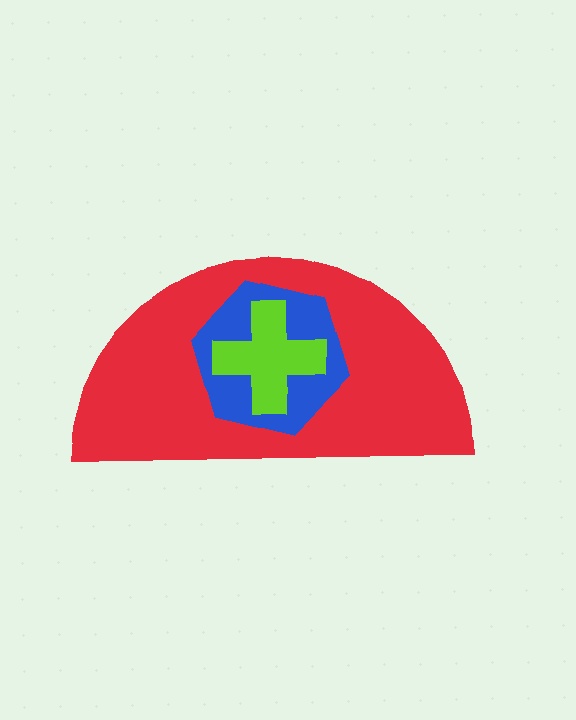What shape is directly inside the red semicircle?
The blue hexagon.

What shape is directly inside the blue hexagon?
The lime cross.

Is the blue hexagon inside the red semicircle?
Yes.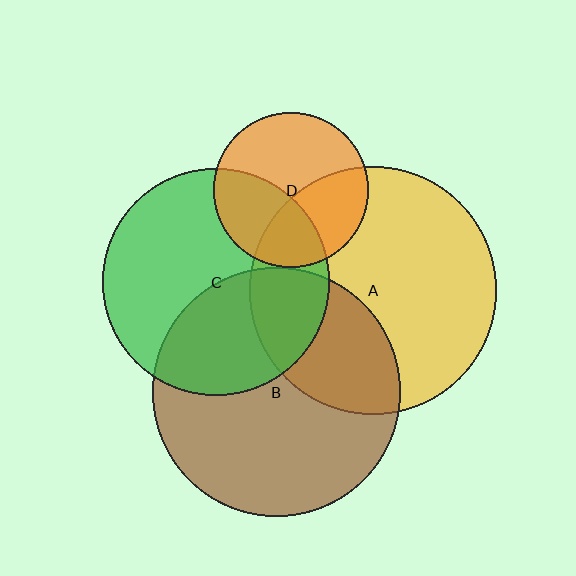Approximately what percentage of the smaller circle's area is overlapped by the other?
Approximately 30%.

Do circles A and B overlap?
Yes.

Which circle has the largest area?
Circle B (brown).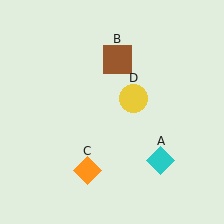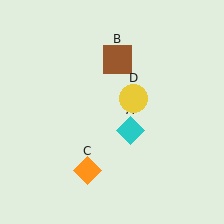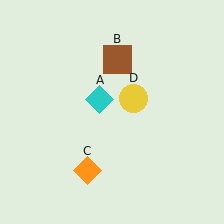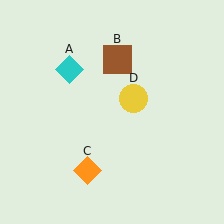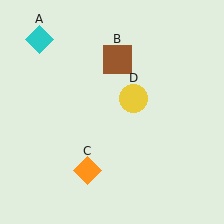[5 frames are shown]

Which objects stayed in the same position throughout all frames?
Brown square (object B) and orange diamond (object C) and yellow circle (object D) remained stationary.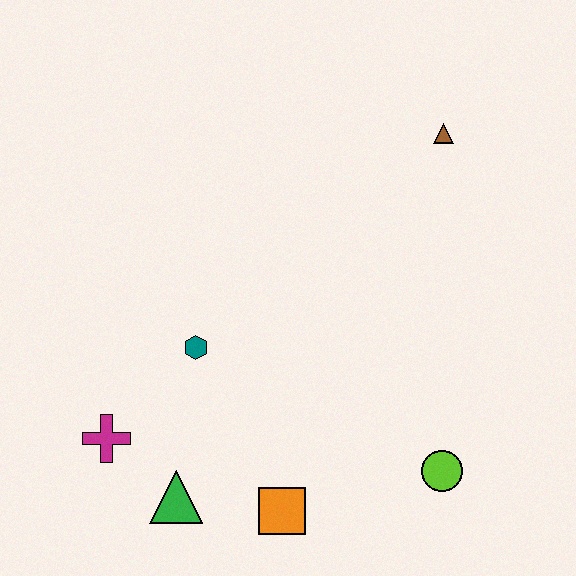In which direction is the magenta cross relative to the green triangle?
The magenta cross is to the left of the green triangle.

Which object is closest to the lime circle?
The orange square is closest to the lime circle.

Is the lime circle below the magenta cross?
Yes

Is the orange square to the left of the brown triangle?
Yes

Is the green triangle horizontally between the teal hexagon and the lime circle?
No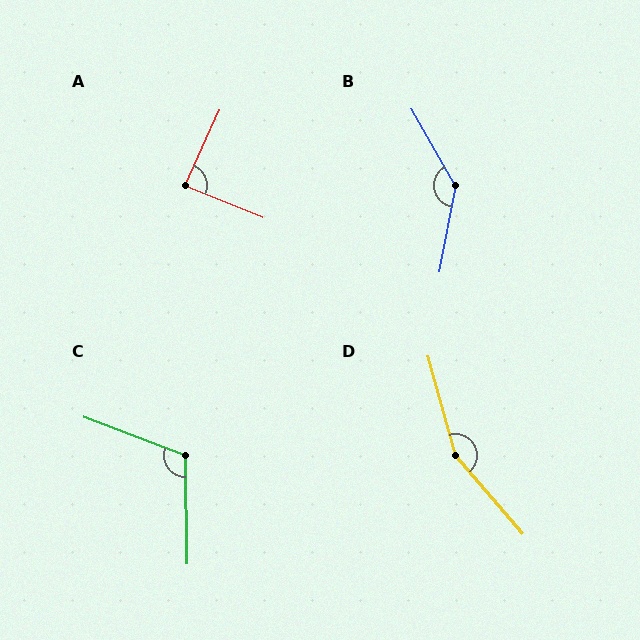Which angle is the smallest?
A, at approximately 88 degrees.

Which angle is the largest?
D, at approximately 155 degrees.